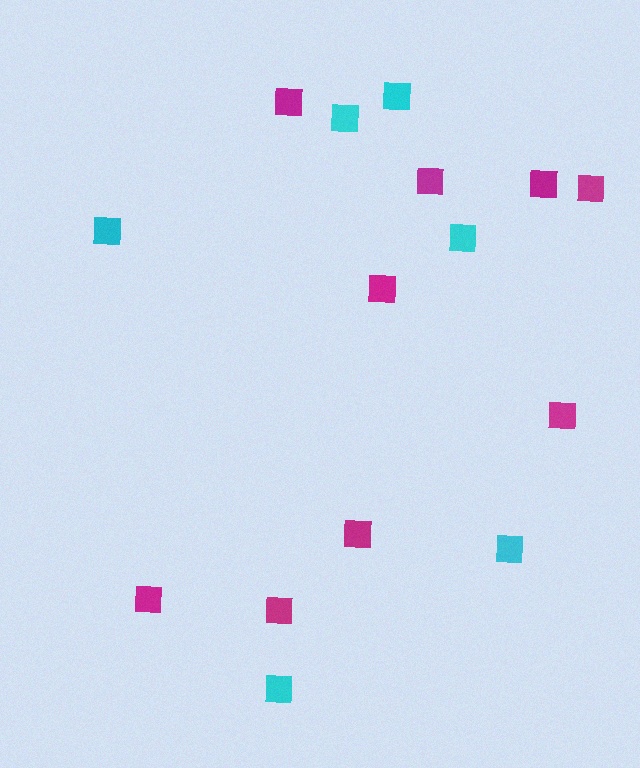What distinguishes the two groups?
There are 2 groups: one group of cyan squares (6) and one group of magenta squares (9).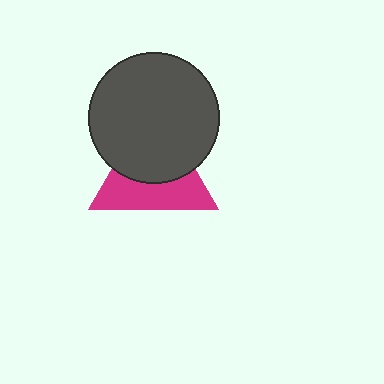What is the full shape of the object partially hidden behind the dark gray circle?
The partially hidden object is a magenta triangle.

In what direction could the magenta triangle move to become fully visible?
The magenta triangle could move down. That would shift it out from behind the dark gray circle entirely.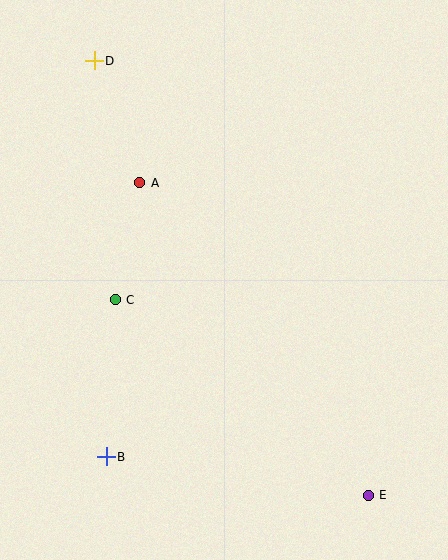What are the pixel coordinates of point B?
Point B is at (106, 457).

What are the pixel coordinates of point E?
Point E is at (368, 495).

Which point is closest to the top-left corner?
Point D is closest to the top-left corner.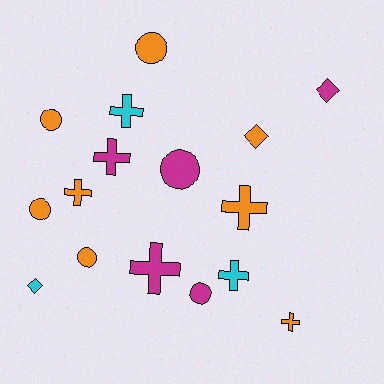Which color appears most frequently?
Orange, with 8 objects.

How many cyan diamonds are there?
There is 1 cyan diamond.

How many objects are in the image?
There are 16 objects.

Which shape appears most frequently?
Cross, with 7 objects.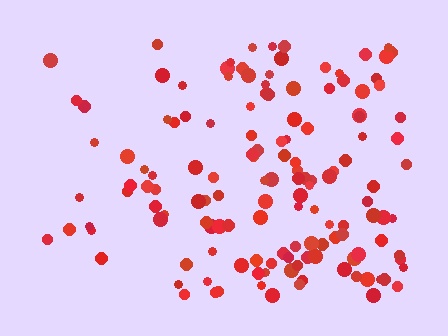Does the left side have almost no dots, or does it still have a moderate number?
Still a moderate number, just noticeably fewer than the right.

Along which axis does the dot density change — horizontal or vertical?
Horizontal.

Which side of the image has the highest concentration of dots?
The right.